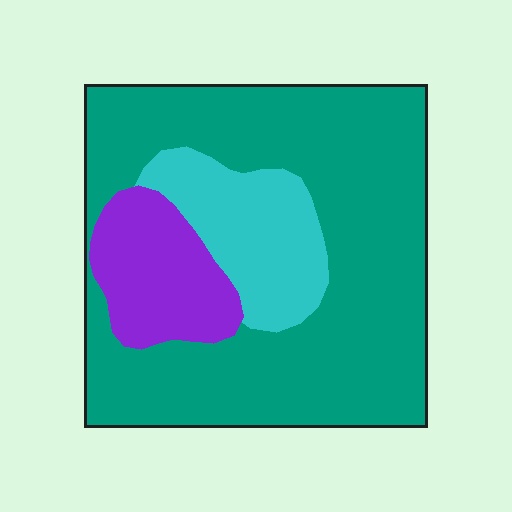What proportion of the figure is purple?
Purple covers 15% of the figure.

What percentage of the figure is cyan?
Cyan takes up about one sixth (1/6) of the figure.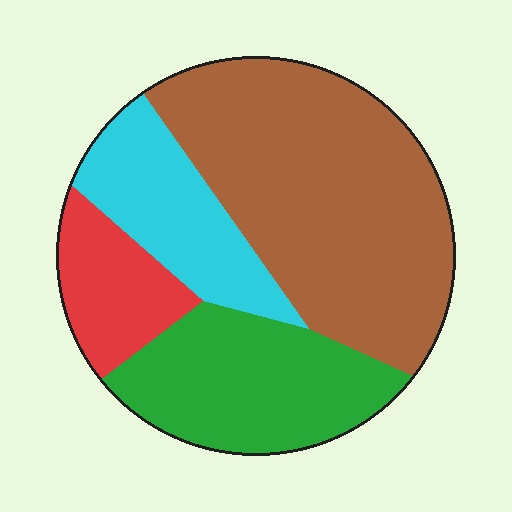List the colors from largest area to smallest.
From largest to smallest: brown, green, cyan, red.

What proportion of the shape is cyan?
Cyan covers 17% of the shape.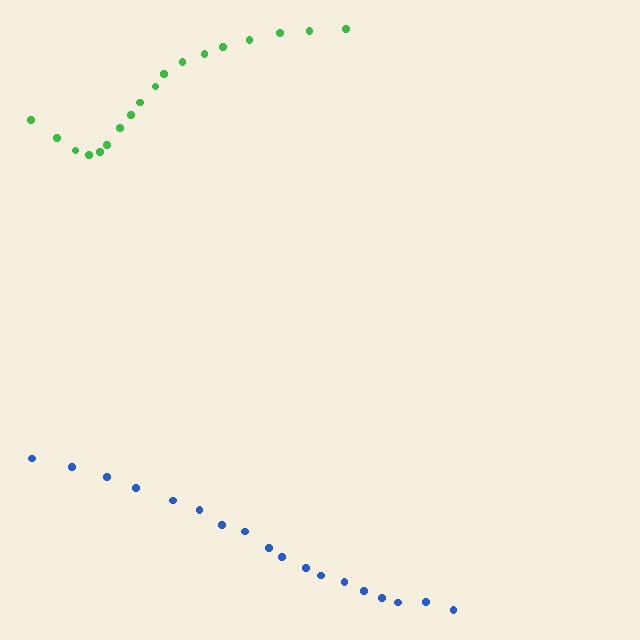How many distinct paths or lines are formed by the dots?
There are 2 distinct paths.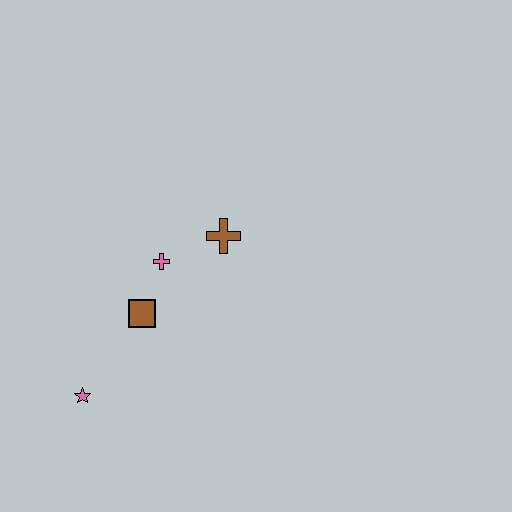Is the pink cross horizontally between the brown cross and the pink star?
Yes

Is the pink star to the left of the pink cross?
Yes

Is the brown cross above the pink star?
Yes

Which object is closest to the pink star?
The brown square is closest to the pink star.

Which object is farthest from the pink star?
The brown cross is farthest from the pink star.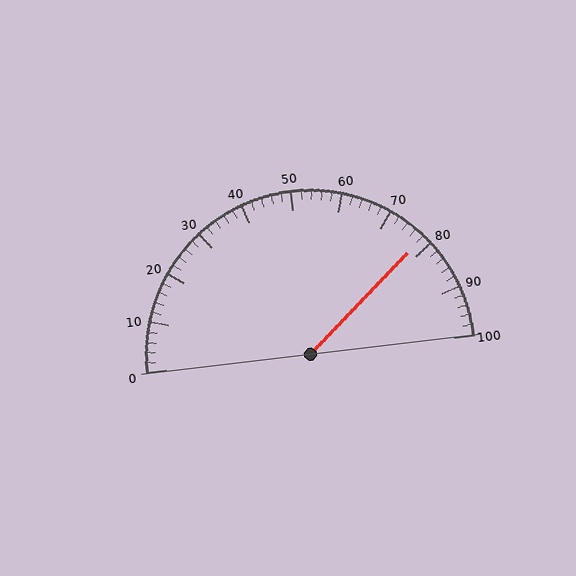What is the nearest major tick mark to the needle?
The nearest major tick mark is 80.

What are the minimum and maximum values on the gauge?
The gauge ranges from 0 to 100.